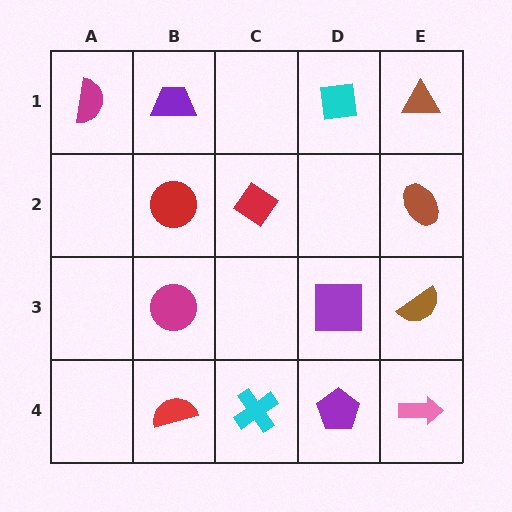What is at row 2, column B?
A red circle.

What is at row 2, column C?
A red diamond.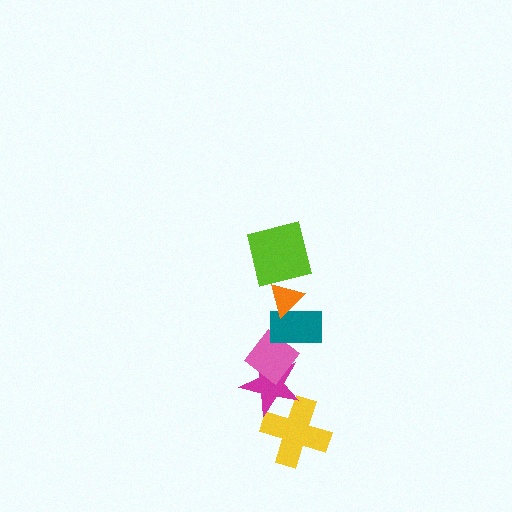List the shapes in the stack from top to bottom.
From top to bottom: the lime square, the orange triangle, the teal rectangle, the pink diamond, the magenta star, the yellow cross.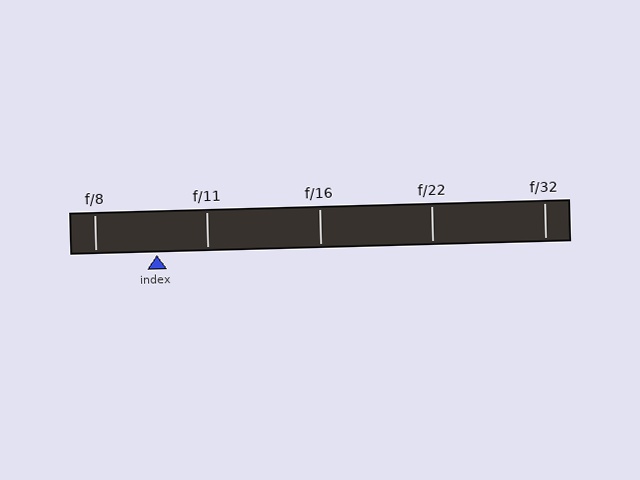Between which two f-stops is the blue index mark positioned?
The index mark is between f/8 and f/11.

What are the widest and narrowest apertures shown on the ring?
The widest aperture shown is f/8 and the narrowest is f/32.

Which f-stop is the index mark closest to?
The index mark is closest to f/11.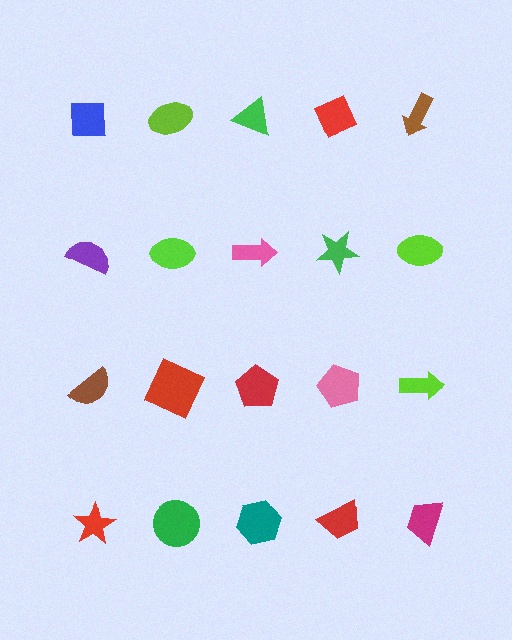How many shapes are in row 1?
5 shapes.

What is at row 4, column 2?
A green circle.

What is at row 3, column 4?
A pink pentagon.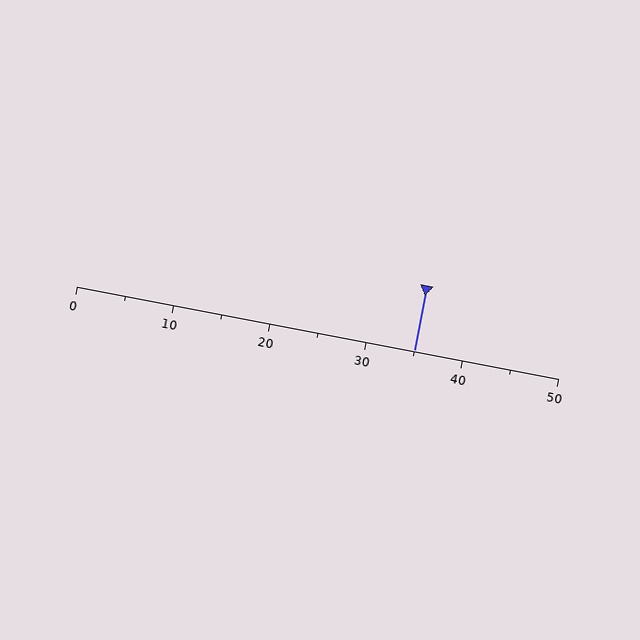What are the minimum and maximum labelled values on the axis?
The axis runs from 0 to 50.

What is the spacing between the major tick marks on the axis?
The major ticks are spaced 10 apart.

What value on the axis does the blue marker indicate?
The marker indicates approximately 35.